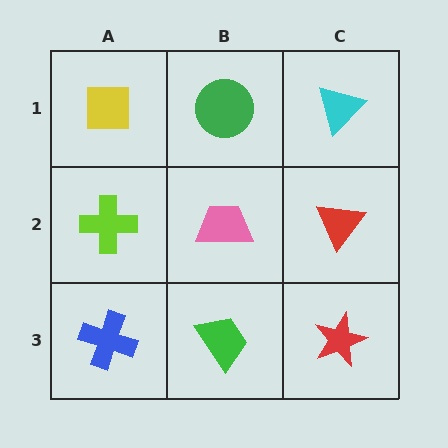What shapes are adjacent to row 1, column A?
A lime cross (row 2, column A), a green circle (row 1, column B).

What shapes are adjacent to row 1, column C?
A red triangle (row 2, column C), a green circle (row 1, column B).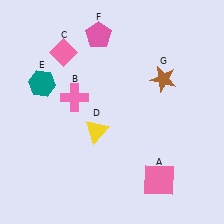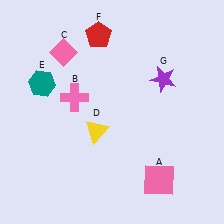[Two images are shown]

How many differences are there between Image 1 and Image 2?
There are 2 differences between the two images.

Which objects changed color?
F changed from pink to red. G changed from brown to purple.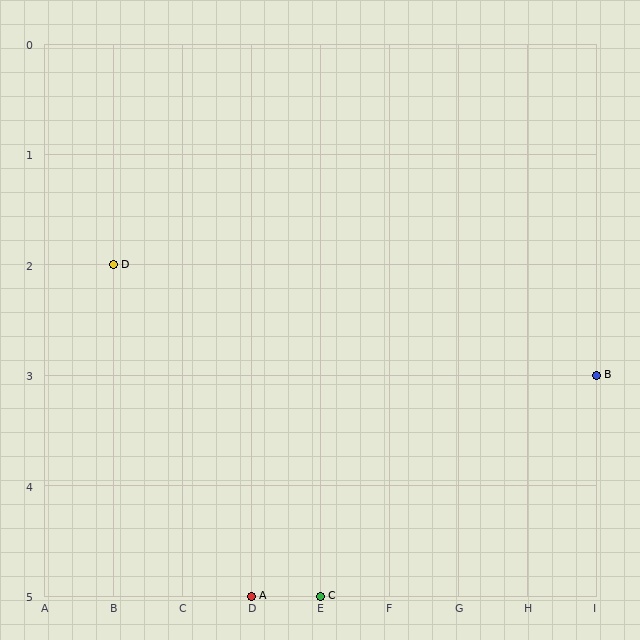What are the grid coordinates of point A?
Point A is at grid coordinates (D, 5).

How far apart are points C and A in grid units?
Points C and A are 1 column apart.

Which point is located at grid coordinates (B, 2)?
Point D is at (B, 2).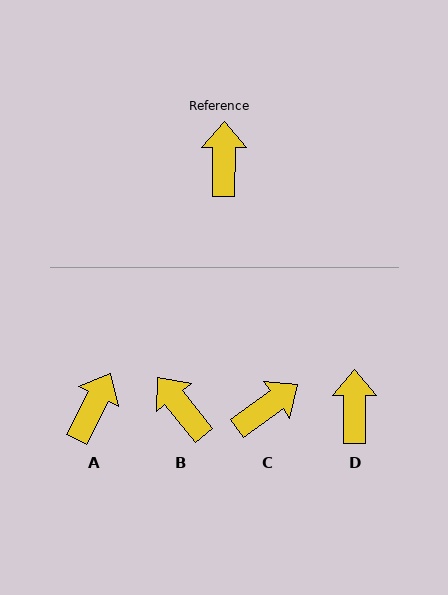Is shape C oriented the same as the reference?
No, it is off by about 54 degrees.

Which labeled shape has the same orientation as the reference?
D.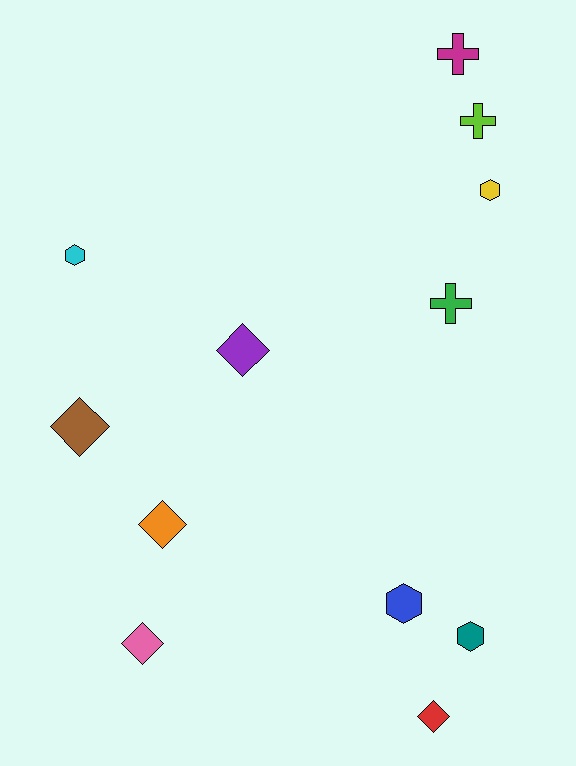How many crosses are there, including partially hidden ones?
There are 3 crosses.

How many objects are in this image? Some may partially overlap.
There are 12 objects.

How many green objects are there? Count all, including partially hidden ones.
There is 1 green object.